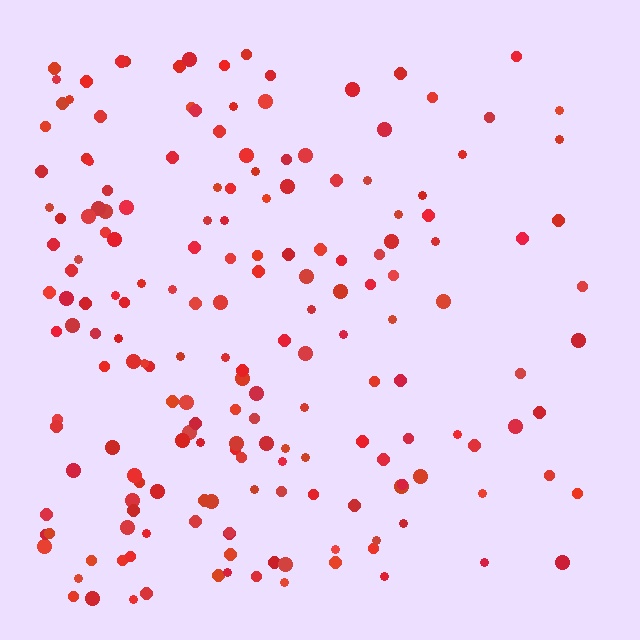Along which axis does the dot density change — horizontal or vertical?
Horizontal.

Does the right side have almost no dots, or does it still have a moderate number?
Still a moderate number, just noticeably fewer than the left.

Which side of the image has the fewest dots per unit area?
The right.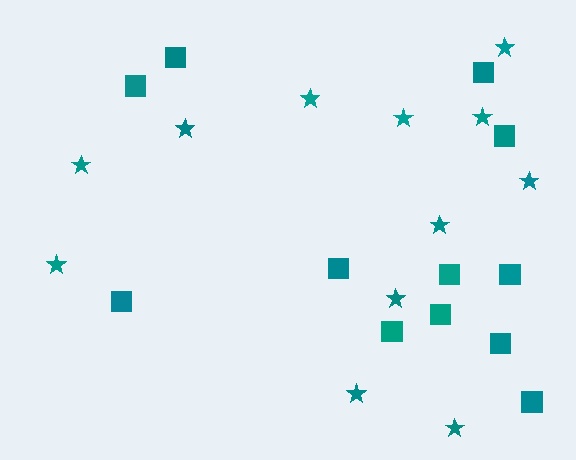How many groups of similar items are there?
There are 2 groups: one group of stars (12) and one group of squares (12).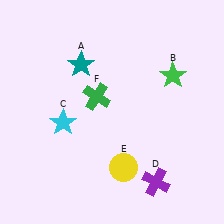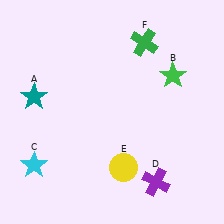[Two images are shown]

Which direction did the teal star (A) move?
The teal star (A) moved left.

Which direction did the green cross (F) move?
The green cross (F) moved up.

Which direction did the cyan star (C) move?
The cyan star (C) moved down.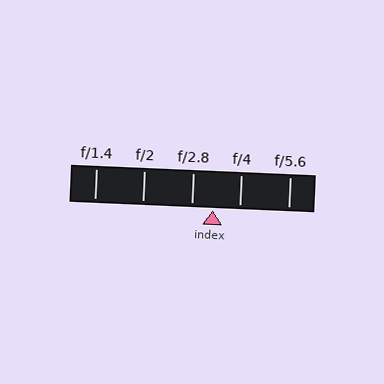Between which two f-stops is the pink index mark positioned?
The index mark is between f/2.8 and f/4.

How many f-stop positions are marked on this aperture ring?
There are 5 f-stop positions marked.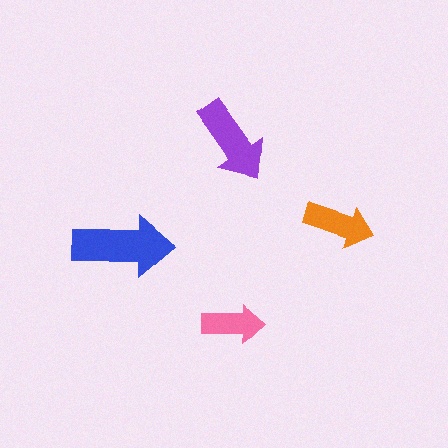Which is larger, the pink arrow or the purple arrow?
The purple one.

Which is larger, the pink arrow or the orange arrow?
The orange one.